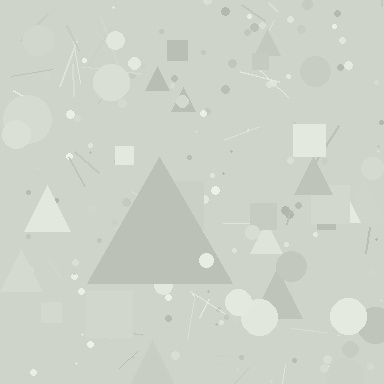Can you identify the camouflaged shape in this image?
The camouflaged shape is a triangle.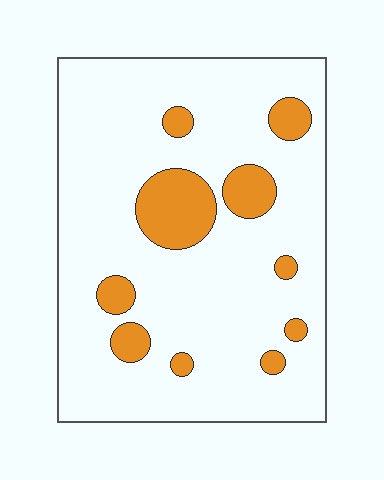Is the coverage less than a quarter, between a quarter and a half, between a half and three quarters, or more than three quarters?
Less than a quarter.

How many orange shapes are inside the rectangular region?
10.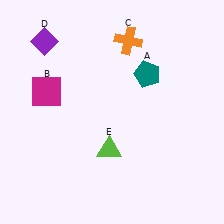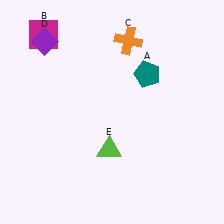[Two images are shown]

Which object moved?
The magenta square (B) moved up.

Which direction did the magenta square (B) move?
The magenta square (B) moved up.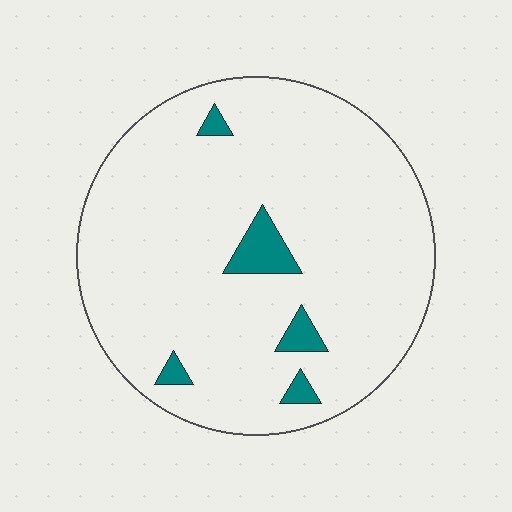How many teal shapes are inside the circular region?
5.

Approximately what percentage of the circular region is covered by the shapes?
Approximately 5%.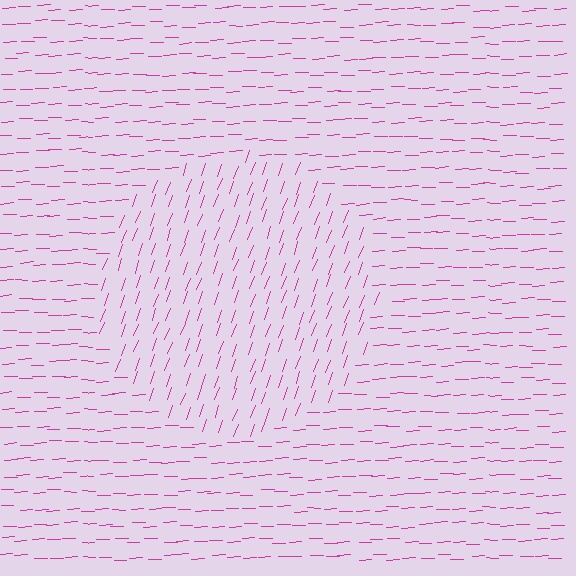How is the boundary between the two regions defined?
The boundary is defined purely by a change in line orientation (approximately 68 degrees difference). All lines are the same color and thickness.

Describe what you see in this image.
The image is filled with small magenta line segments. A circle region in the image has lines oriented differently from the surrounding lines, creating a visible texture boundary.